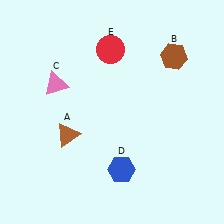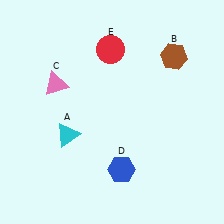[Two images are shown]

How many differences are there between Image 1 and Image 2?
There is 1 difference between the two images.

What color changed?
The triangle (A) changed from brown in Image 1 to cyan in Image 2.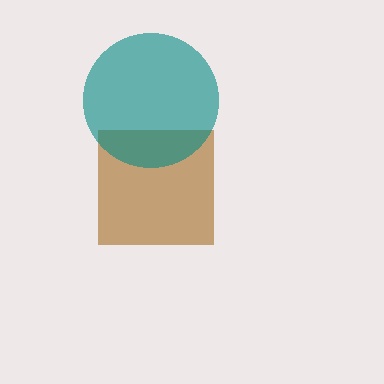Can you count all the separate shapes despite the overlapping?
Yes, there are 2 separate shapes.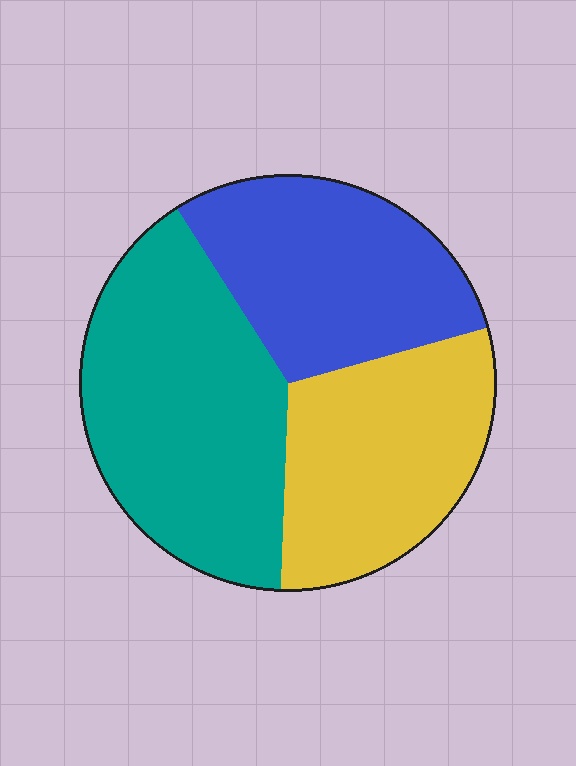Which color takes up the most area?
Teal, at roughly 40%.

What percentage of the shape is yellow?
Yellow takes up between a sixth and a third of the shape.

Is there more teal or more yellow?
Teal.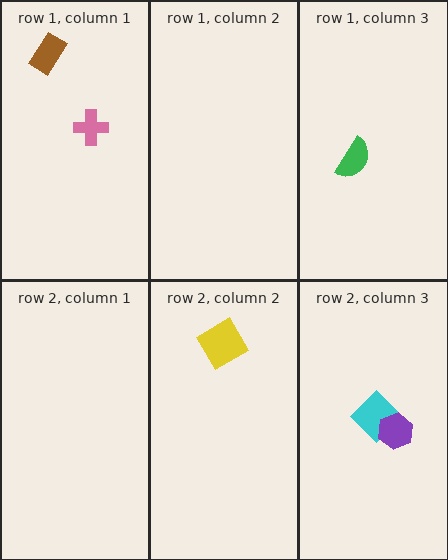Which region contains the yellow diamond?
The row 2, column 2 region.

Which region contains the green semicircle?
The row 1, column 3 region.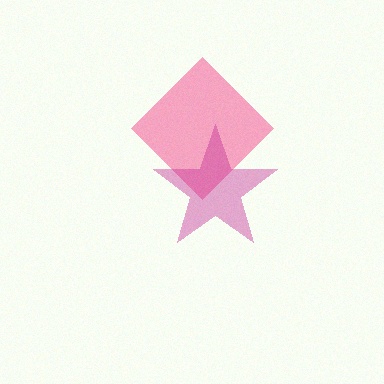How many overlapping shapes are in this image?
There are 2 overlapping shapes in the image.